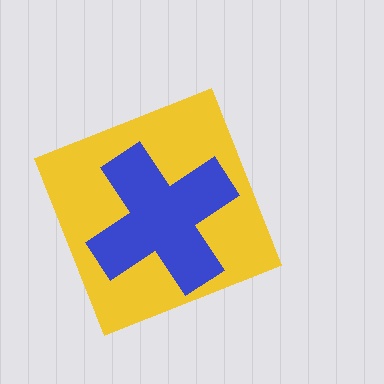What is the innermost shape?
The blue cross.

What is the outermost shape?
The yellow diamond.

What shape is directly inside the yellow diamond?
The blue cross.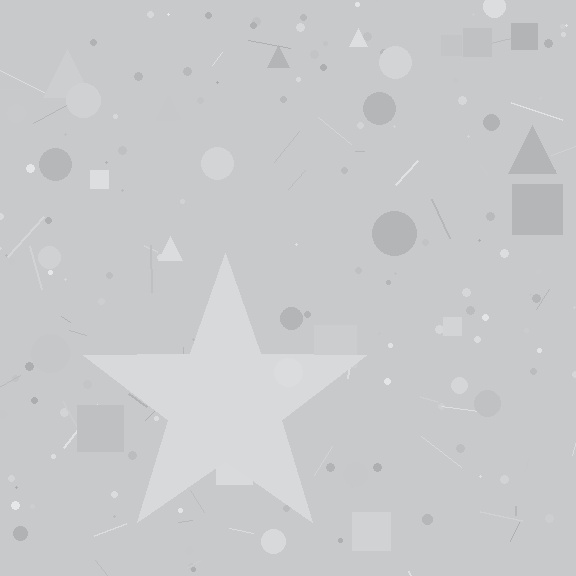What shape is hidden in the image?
A star is hidden in the image.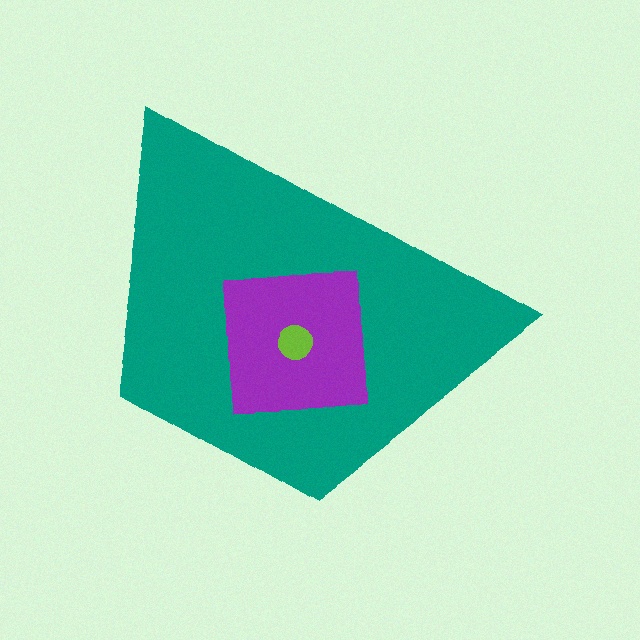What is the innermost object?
The lime circle.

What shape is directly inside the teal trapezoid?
The purple square.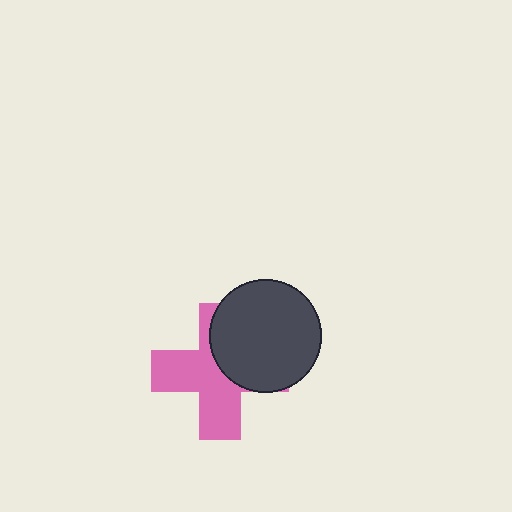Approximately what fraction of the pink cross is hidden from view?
Roughly 42% of the pink cross is hidden behind the dark gray circle.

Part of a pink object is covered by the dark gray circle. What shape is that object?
It is a cross.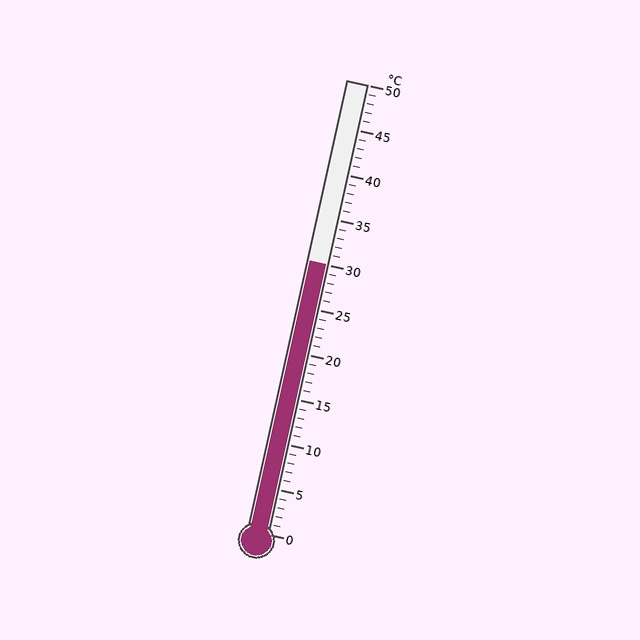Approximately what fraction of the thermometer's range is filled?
The thermometer is filled to approximately 60% of its range.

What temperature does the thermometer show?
The thermometer shows approximately 30°C.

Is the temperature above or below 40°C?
The temperature is below 40°C.